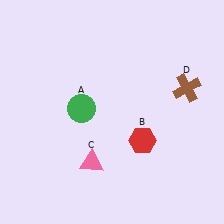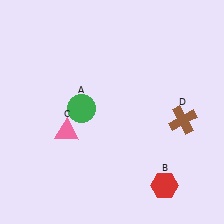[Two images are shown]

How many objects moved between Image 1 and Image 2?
3 objects moved between the two images.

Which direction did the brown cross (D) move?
The brown cross (D) moved down.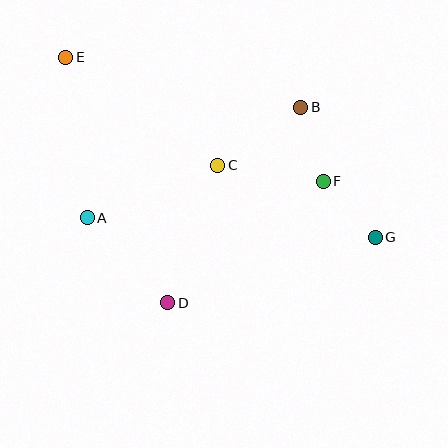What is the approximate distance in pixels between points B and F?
The distance between B and F is approximately 78 pixels.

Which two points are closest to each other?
Points F and G are closest to each other.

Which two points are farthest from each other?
Points E and G are farthest from each other.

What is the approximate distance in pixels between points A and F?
The distance between A and F is approximately 239 pixels.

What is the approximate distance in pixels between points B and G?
The distance between B and G is approximately 150 pixels.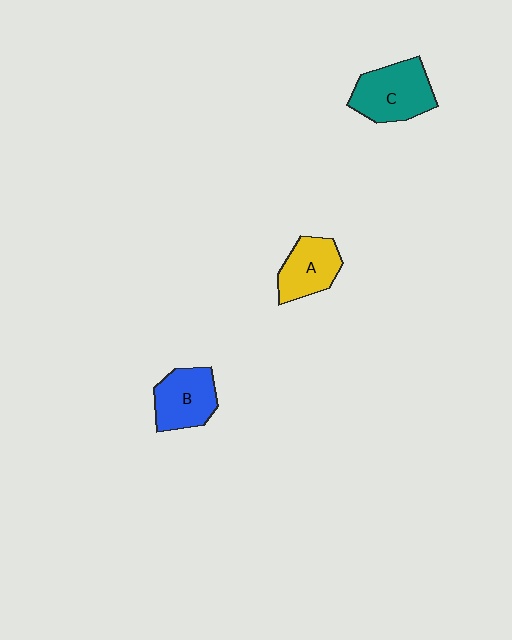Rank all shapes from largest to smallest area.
From largest to smallest: C (teal), B (blue), A (yellow).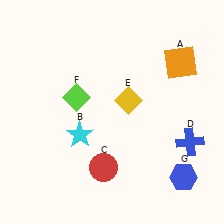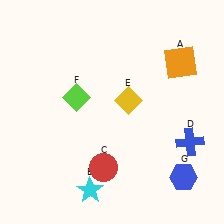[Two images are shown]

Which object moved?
The cyan star (B) moved down.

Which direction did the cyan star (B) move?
The cyan star (B) moved down.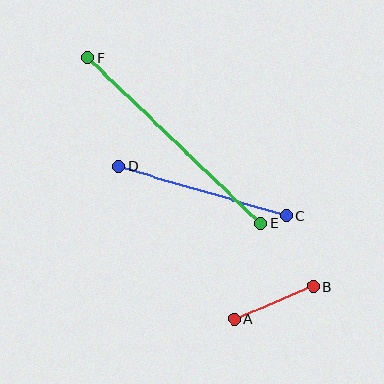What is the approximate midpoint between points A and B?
The midpoint is at approximately (274, 303) pixels.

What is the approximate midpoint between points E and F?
The midpoint is at approximately (174, 140) pixels.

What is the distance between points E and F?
The distance is approximately 239 pixels.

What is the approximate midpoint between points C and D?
The midpoint is at approximately (203, 191) pixels.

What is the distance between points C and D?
The distance is approximately 174 pixels.